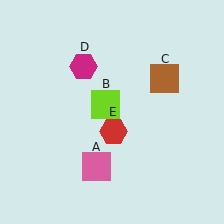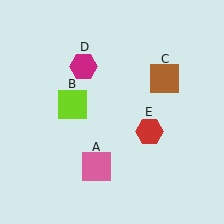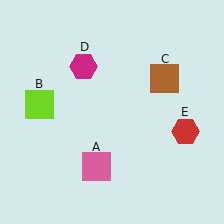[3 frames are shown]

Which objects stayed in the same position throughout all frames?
Pink square (object A) and brown square (object C) and magenta hexagon (object D) remained stationary.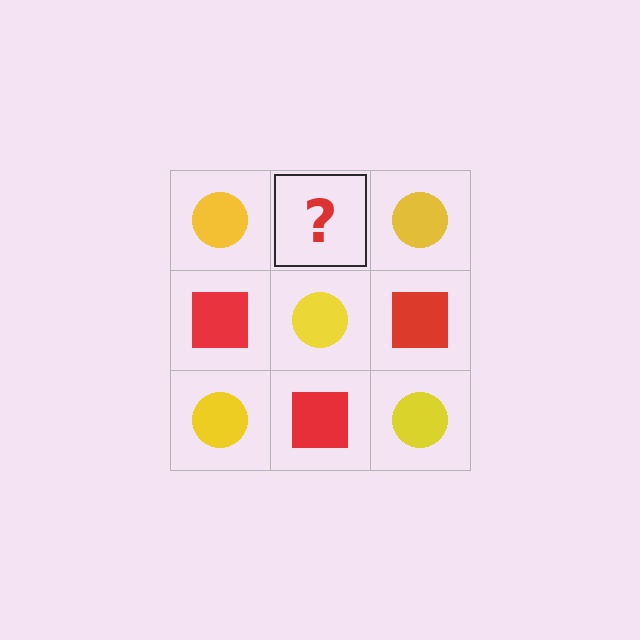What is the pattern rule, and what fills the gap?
The rule is that it alternates yellow circle and red square in a checkerboard pattern. The gap should be filled with a red square.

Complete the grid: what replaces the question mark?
The question mark should be replaced with a red square.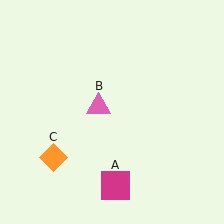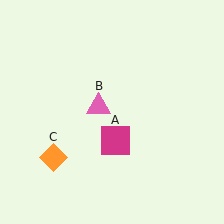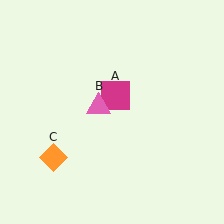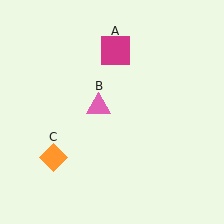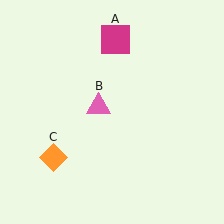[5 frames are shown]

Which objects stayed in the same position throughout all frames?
Pink triangle (object B) and orange diamond (object C) remained stationary.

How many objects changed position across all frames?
1 object changed position: magenta square (object A).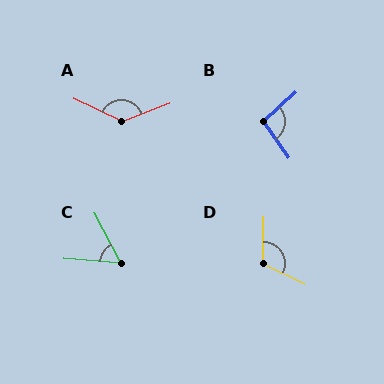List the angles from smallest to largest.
C (58°), B (97°), D (115°), A (134°).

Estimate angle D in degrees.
Approximately 115 degrees.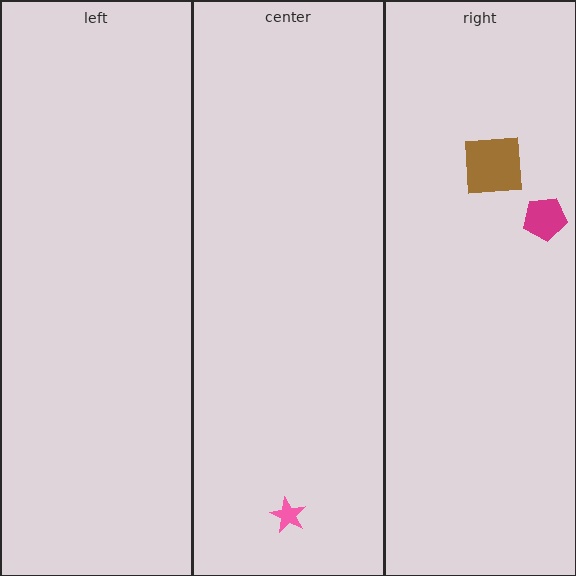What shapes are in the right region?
The brown square, the magenta pentagon.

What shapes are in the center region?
The pink star.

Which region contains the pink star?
The center region.